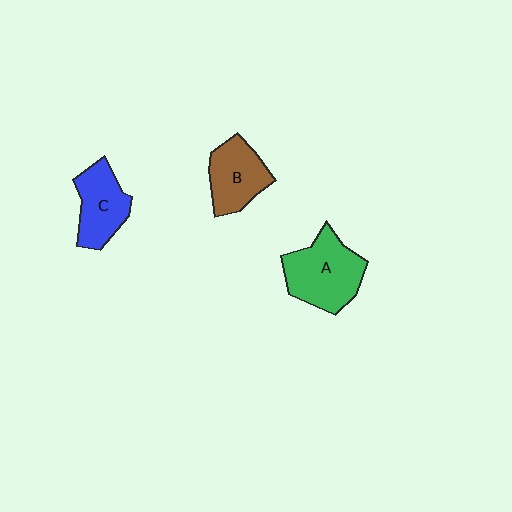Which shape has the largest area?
Shape A (green).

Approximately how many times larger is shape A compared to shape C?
Approximately 1.3 times.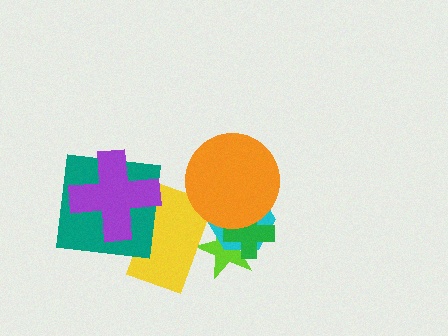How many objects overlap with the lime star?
4 objects overlap with the lime star.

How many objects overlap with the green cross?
3 objects overlap with the green cross.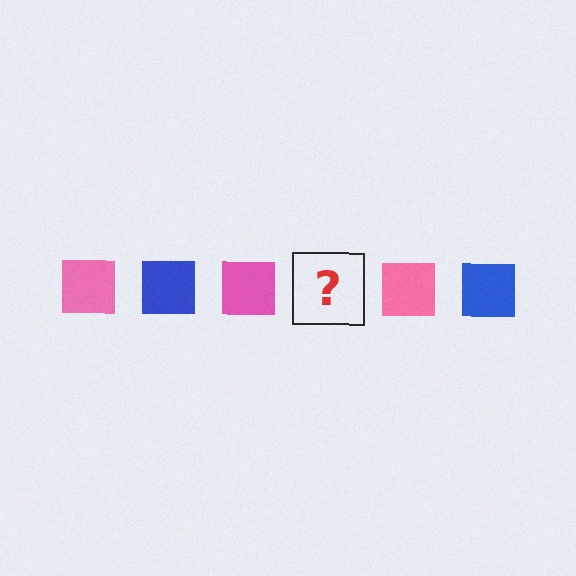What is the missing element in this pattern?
The missing element is a blue square.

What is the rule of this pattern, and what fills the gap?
The rule is that the pattern cycles through pink, blue squares. The gap should be filled with a blue square.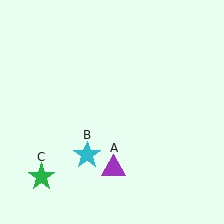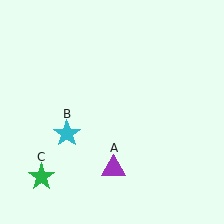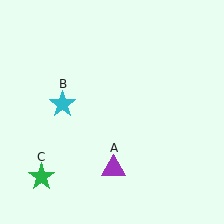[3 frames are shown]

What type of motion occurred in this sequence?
The cyan star (object B) rotated clockwise around the center of the scene.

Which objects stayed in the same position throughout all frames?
Purple triangle (object A) and green star (object C) remained stationary.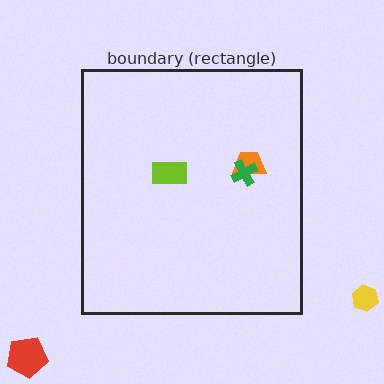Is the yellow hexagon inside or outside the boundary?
Outside.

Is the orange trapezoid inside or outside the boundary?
Inside.